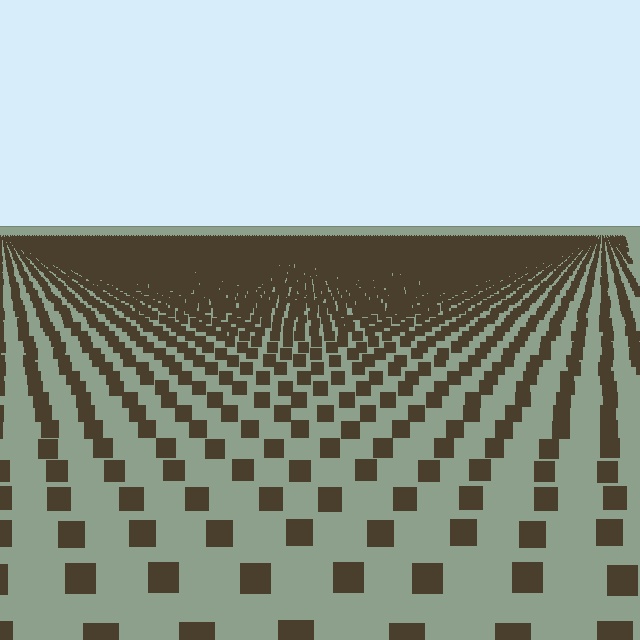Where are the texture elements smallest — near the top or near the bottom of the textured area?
Near the top.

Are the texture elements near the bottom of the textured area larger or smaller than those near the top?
Larger. Near the bottom, elements are closer to the viewer and appear at a bigger on-screen size.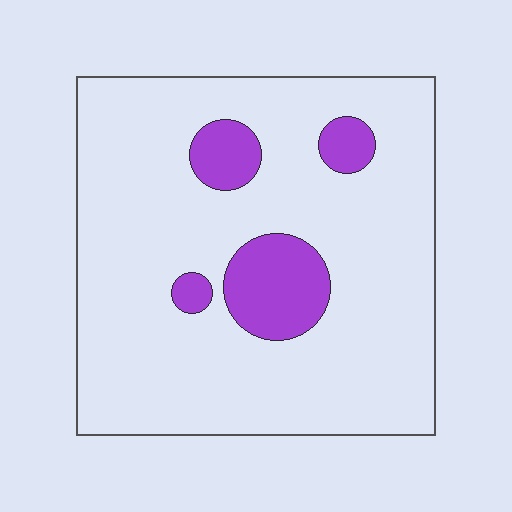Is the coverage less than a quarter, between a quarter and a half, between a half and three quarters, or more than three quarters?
Less than a quarter.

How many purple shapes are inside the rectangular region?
4.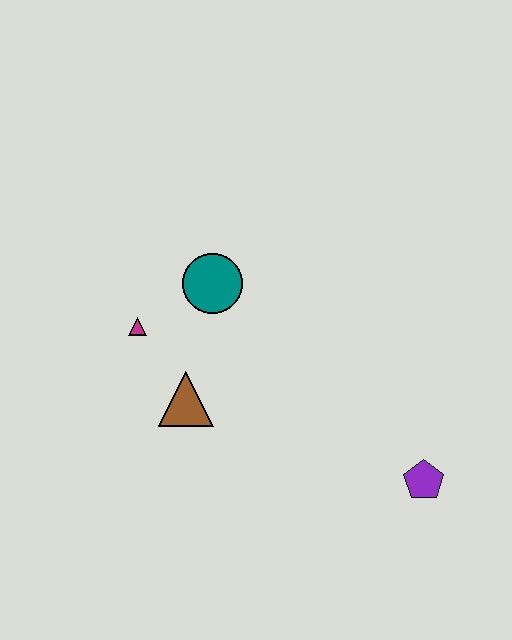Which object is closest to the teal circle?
The magenta triangle is closest to the teal circle.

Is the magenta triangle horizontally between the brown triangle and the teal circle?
No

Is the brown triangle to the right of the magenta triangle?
Yes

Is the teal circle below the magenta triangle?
No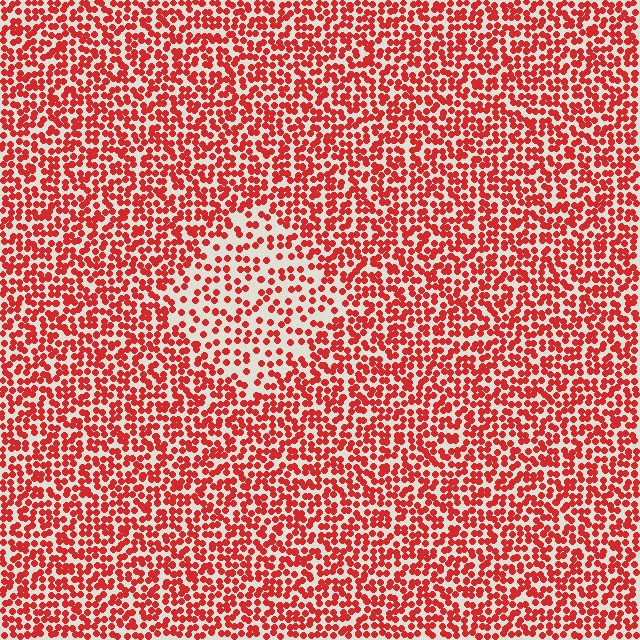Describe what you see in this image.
The image contains small red elements arranged at two different densities. A diamond-shaped region is visible where the elements are less densely packed than the surrounding area.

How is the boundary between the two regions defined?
The boundary is defined by a change in element density (approximately 1.9x ratio). All elements are the same color, size, and shape.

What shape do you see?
I see a diamond.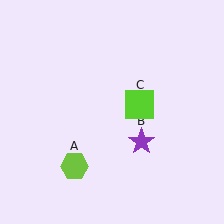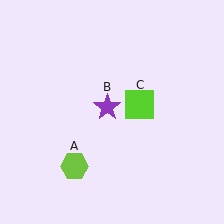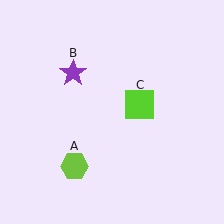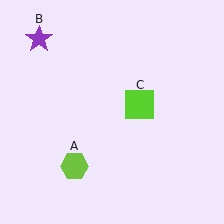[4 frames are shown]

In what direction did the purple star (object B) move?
The purple star (object B) moved up and to the left.